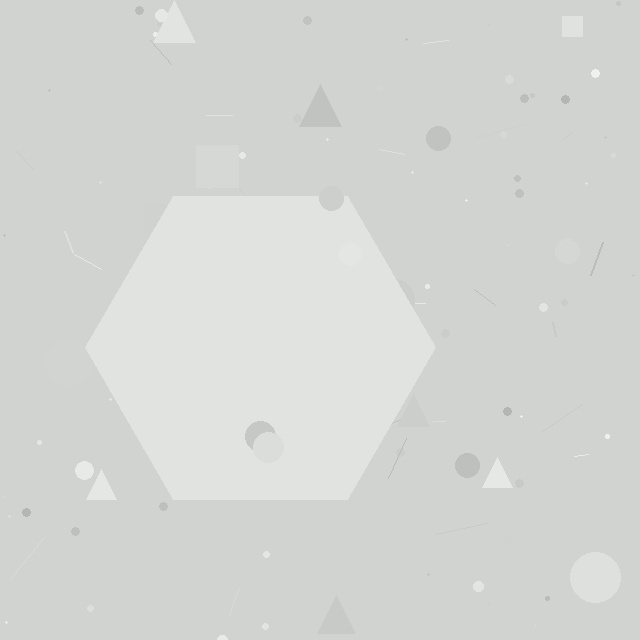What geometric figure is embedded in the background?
A hexagon is embedded in the background.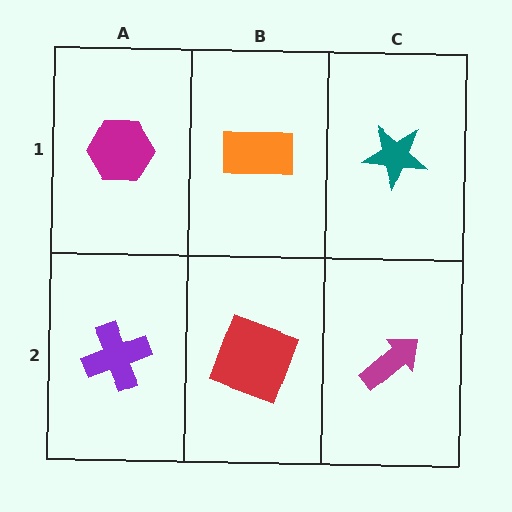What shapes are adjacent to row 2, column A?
A magenta hexagon (row 1, column A), a red square (row 2, column B).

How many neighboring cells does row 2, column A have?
2.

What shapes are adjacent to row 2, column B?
An orange rectangle (row 1, column B), a purple cross (row 2, column A), a magenta arrow (row 2, column C).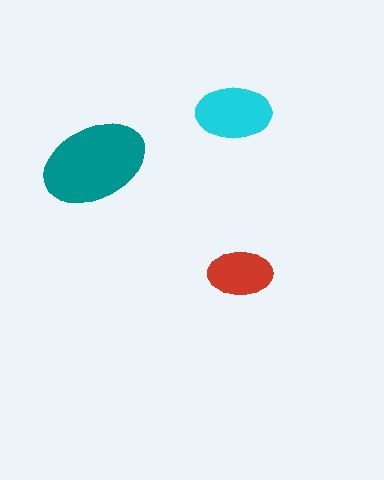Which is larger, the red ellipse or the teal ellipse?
The teal one.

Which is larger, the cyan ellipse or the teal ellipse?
The teal one.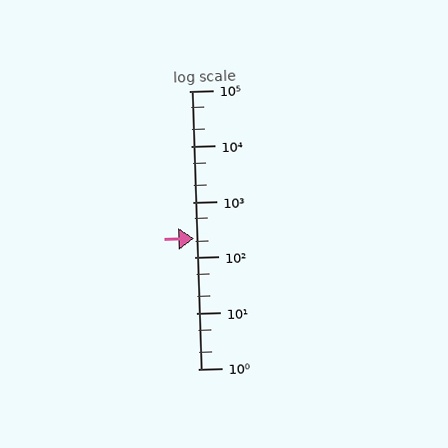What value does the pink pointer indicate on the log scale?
The pointer indicates approximately 220.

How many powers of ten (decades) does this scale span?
The scale spans 5 decades, from 1 to 100000.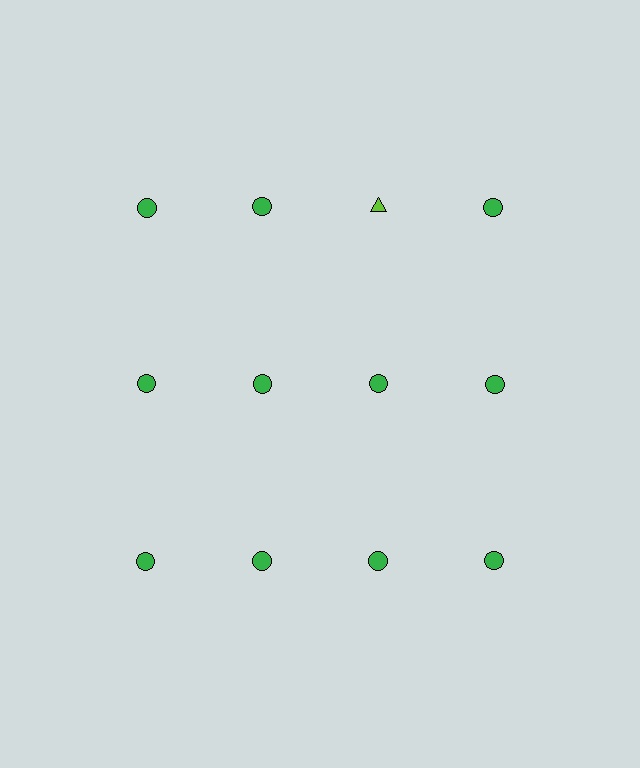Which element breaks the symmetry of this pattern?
The lime triangle in the top row, center column breaks the symmetry. All other shapes are green circles.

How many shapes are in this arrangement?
There are 12 shapes arranged in a grid pattern.